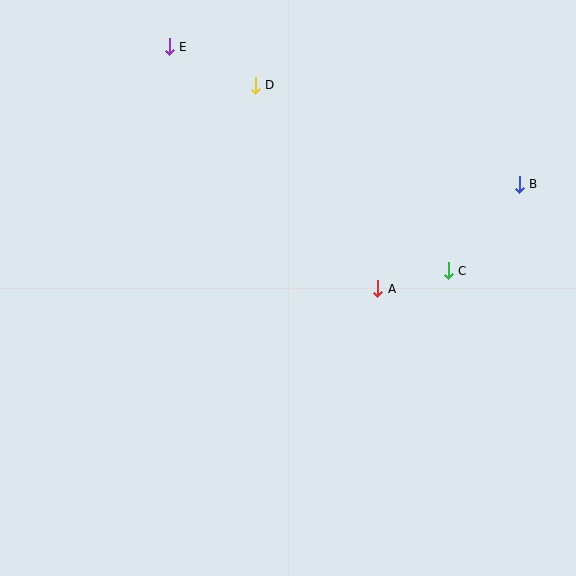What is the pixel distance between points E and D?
The distance between E and D is 94 pixels.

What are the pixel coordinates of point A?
Point A is at (378, 289).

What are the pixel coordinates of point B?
Point B is at (519, 184).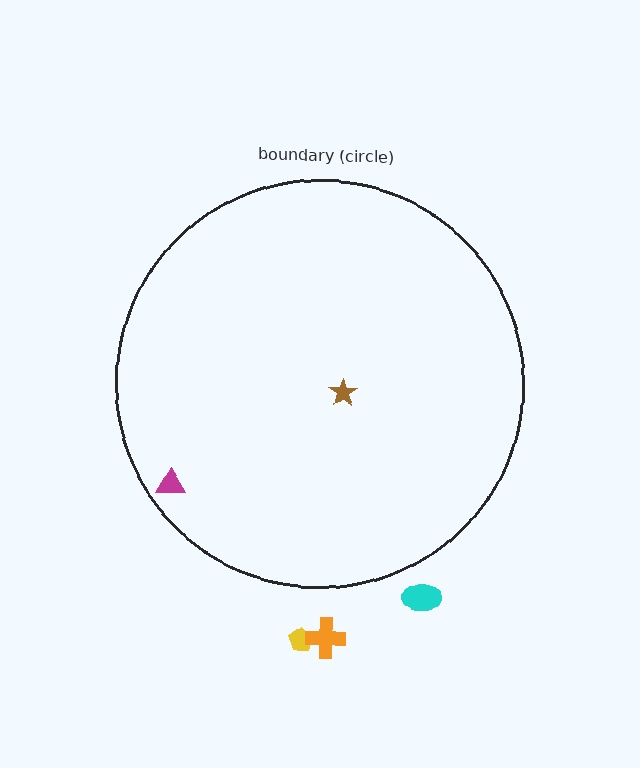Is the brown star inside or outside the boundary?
Inside.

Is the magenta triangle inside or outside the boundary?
Inside.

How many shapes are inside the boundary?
2 inside, 3 outside.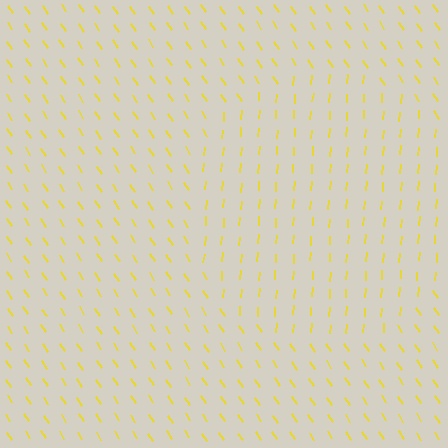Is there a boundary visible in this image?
Yes, there is a texture boundary formed by a change in line orientation.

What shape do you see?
I see a circle.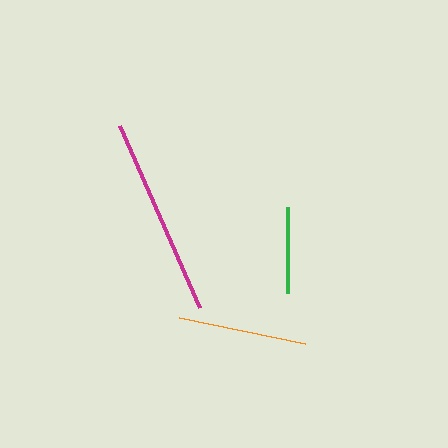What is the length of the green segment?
The green segment is approximately 87 pixels long.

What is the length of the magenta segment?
The magenta segment is approximately 199 pixels long.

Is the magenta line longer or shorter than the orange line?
The magenta line is longer than the orange line.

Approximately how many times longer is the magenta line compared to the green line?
The magenta line is approximately 2.3 times the length of the green line.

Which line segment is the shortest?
The green line is the shortest at approximately 87 pixels.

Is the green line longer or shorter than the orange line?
The orange line is longer than the green line.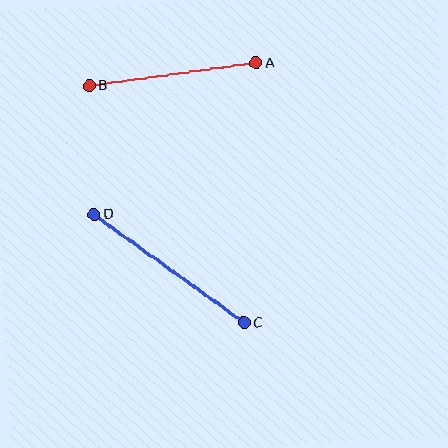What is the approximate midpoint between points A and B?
The midpoint is at approximately (173, 74) pixels.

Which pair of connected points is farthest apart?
Points C and D are farthest apart.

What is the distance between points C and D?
The distance is approximately 185 pixels.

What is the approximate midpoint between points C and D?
The midpoint is at approximately (169, 269) pixels.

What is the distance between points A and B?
The distance is approximately 168 pixels.